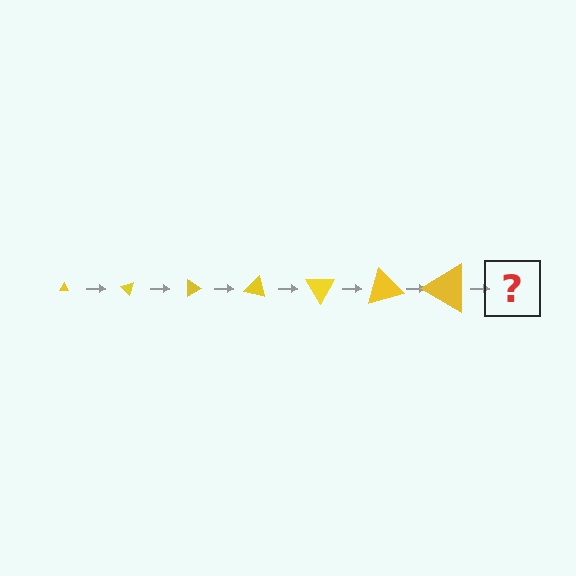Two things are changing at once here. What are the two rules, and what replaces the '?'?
The two rules are that the triangle grows larger each step and it rotates 45 degrees each step. The '?' should be a triangle, larger than the previous one and rotated 315 degrees from the start.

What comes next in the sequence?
The next element should be a triangle, larger than the previous one and rotated 315 degrees from the start.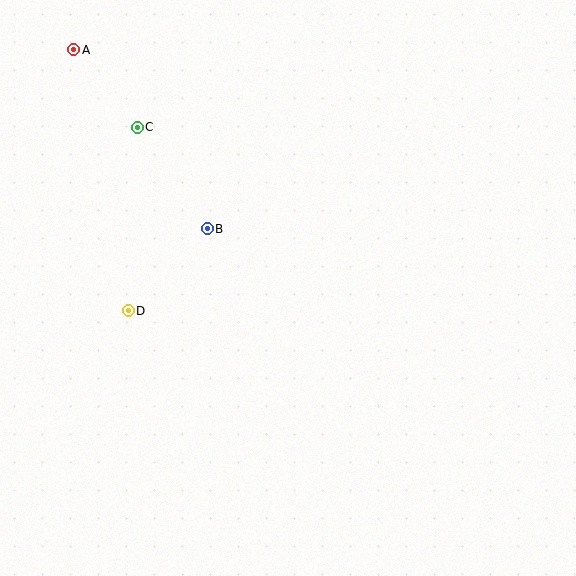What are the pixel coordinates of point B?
Point B is at (207, 229).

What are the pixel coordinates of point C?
Point C is at (137, 127).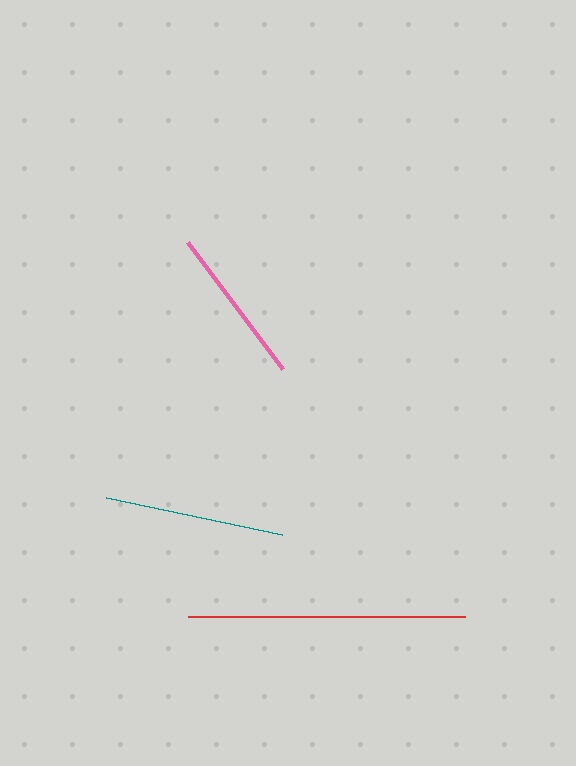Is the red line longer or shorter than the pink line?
The red line is longer than the pink line.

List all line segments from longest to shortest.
From longest to shortest: red, teal, pink.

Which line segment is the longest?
The red line is the longest at approximately 277 pixels.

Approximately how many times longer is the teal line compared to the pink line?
The teal line is approximately 1.1 times the length of the pink line.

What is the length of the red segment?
The red segment is approximately 277 pixels long.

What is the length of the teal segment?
The teal segment is approximately 179 pixels long.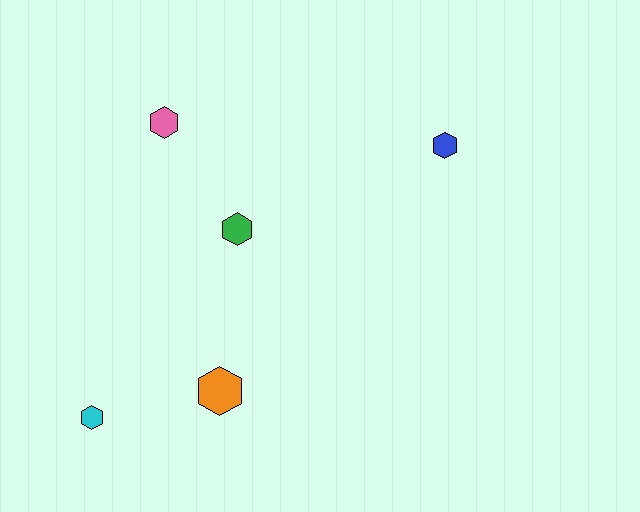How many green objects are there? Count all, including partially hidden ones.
There is 1 green object.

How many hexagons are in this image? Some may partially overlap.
There are 5 hexagons.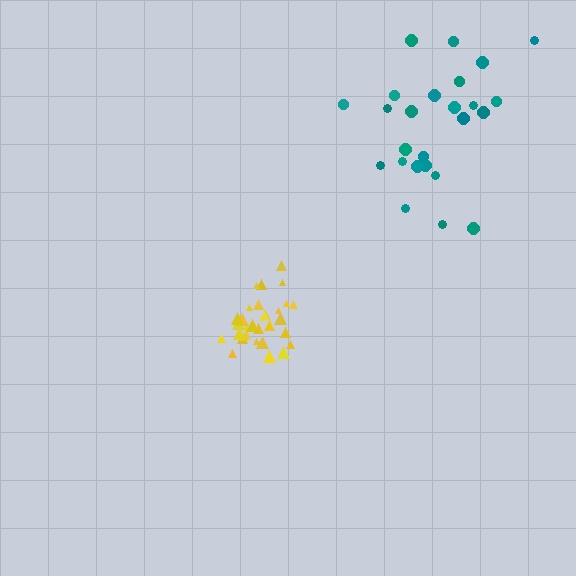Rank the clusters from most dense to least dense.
yellow, teal.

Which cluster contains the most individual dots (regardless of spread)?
Yellow (33).